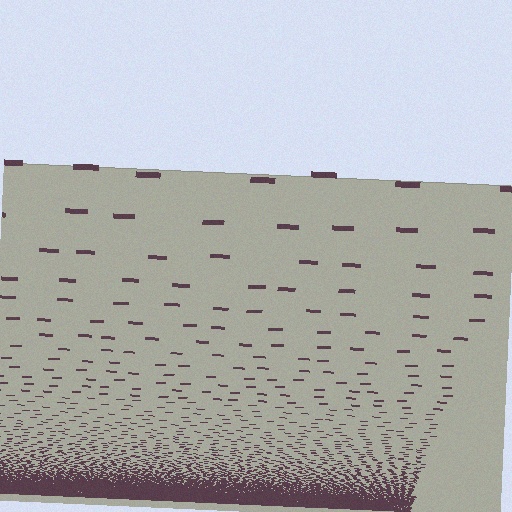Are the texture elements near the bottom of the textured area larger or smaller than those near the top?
Smaller. The gradient is inverted — elements near the bottom are smaller and denser.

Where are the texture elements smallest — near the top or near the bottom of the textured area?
Near the bottom.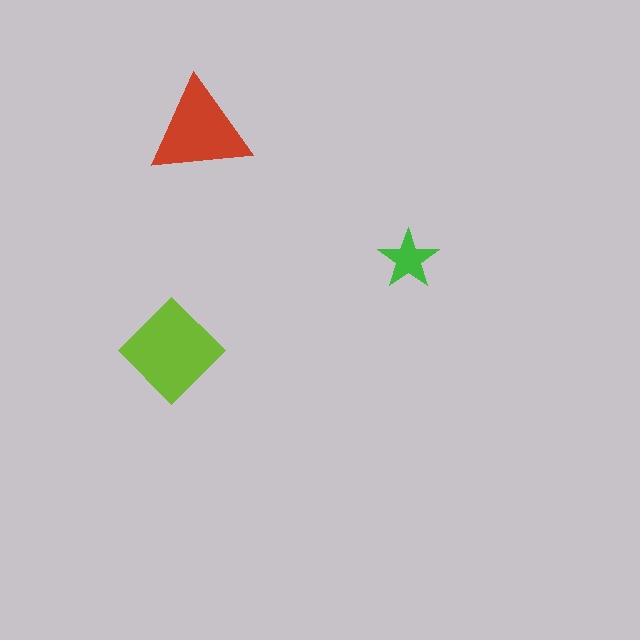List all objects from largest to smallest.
The lime diamond, the red triangle, the green star.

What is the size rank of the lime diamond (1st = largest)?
1st.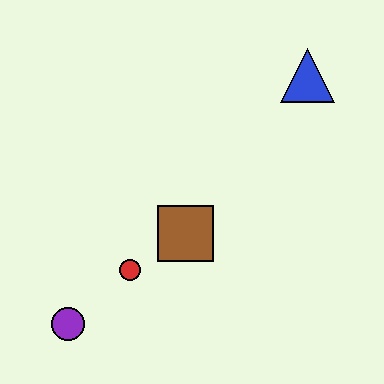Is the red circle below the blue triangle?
Yes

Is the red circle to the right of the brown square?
No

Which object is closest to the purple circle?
The red circle is closest to the purple circle.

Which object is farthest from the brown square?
The blue triangle is farthest from the brown square.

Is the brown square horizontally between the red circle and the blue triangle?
Yes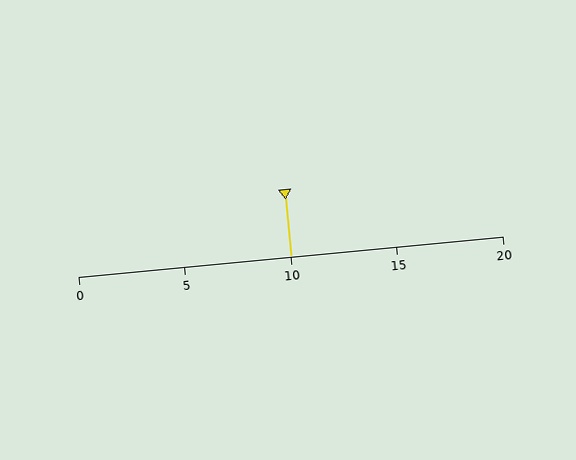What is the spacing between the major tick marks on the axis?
The major ticks are spaced 5 apart.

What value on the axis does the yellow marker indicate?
The marker indicates approximately 10.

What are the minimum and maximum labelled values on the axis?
The axis runs from 0 to 20.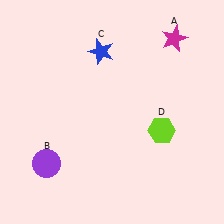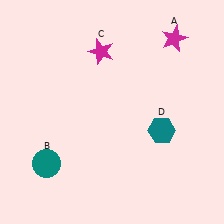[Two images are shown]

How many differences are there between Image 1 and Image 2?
There are 3 differences between the two images.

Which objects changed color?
B changed from purple to teal. C changed from blue to magenta. D changed from lime to teal.